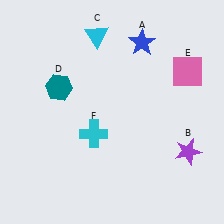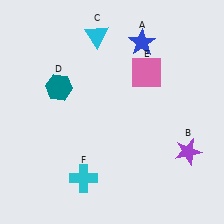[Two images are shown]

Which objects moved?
The objects that moved are: the pink square (E), the cyan cross (F).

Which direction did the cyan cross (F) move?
The cyan cross (F) moved down.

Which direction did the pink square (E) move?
The pink square (E) moved left.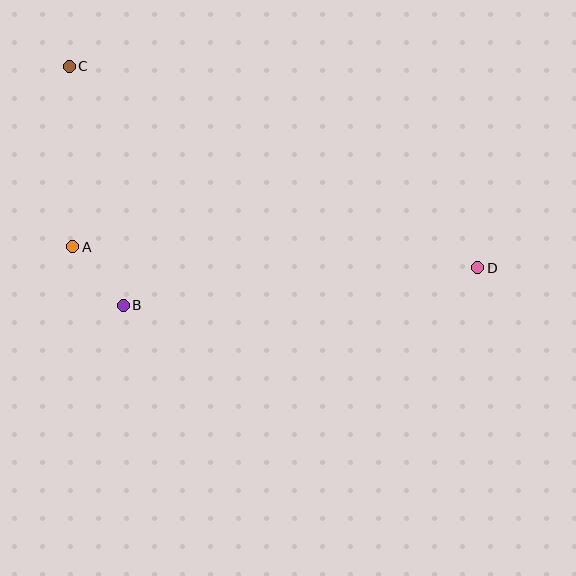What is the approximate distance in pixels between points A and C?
The distance between A and C is approximately 181 pixels.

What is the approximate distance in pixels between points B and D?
The distance between B and D is approximately 357 pixels.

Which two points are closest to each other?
Points A and B are closest to each other.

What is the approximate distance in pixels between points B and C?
The distance between B and C is approximately 245 pixels.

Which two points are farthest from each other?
Points C and D are farthest from each other.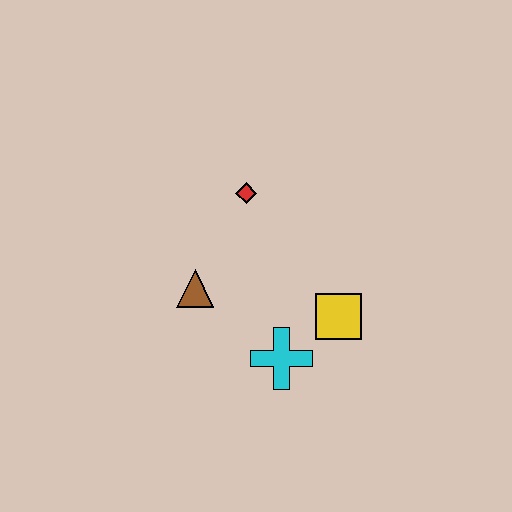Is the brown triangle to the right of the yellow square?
No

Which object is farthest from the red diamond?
The cyan cross is farthest from the red diamond.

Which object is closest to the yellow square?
The cyan cross is closest to the yellow square.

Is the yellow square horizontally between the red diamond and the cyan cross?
No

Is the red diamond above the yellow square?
Yes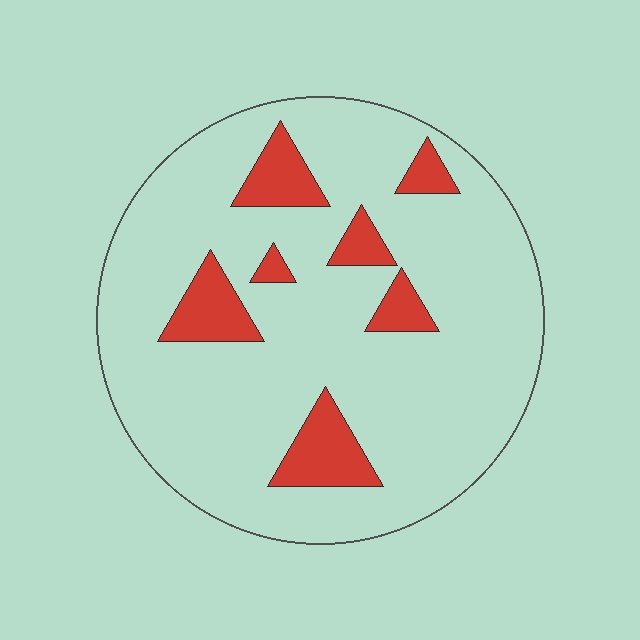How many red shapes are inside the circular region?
7.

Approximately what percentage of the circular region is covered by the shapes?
Approximately 15%.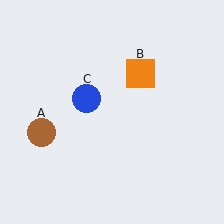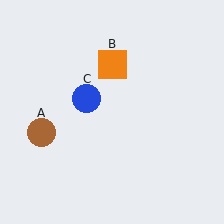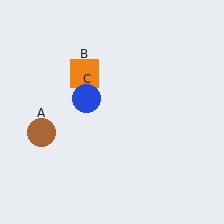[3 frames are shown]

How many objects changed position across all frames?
1 object changed position: orange square (object B).